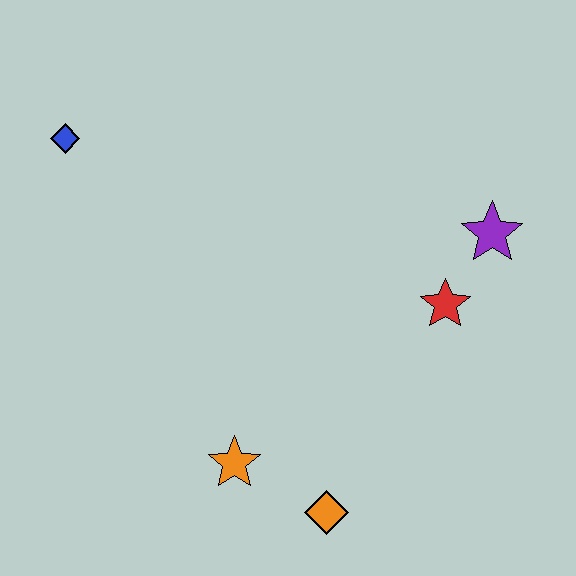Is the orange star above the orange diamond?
Yes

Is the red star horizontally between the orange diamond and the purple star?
Yes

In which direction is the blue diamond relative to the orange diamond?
The blue diamond is above the orange diamond.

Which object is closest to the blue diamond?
The orange star is closest to the blue diamond.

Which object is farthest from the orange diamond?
The blue diamond is farthest from the orange diamond.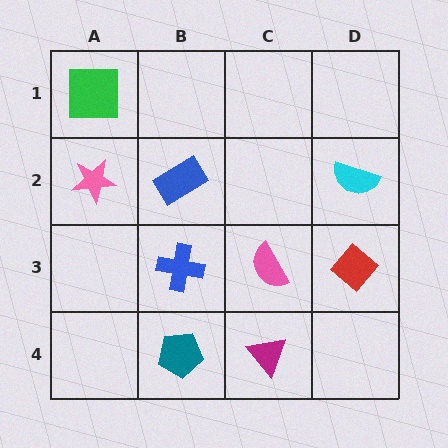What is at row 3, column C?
A pink semicircle.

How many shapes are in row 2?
3 shapes.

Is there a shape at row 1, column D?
No, that cell is empty.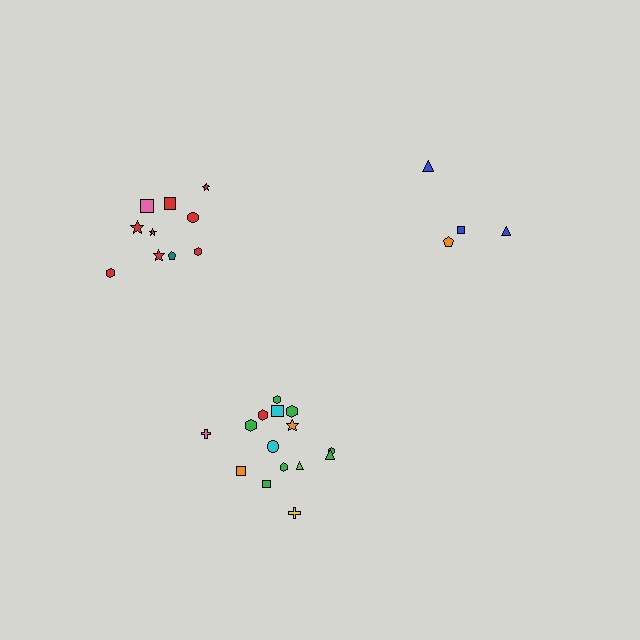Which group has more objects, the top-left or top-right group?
The top-left group.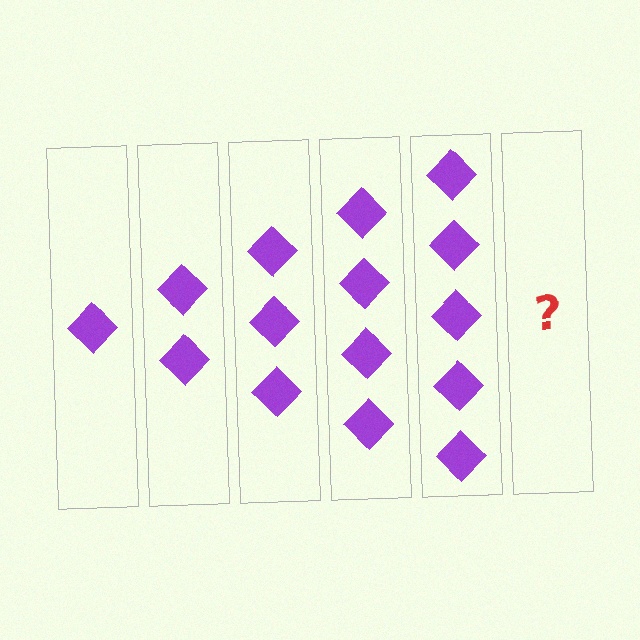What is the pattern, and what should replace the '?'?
The pattern is that each step adds one more diamond. The '?' should be 6 diamonds.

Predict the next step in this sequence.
The next step is 6 diamonds.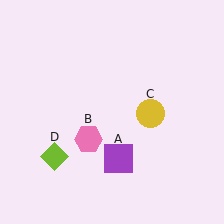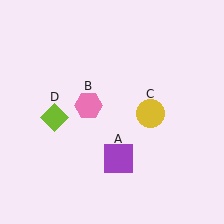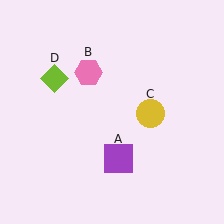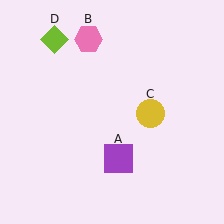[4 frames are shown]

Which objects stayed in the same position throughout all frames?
Purple square (object A) and yellow circle (object C) remained stationary.